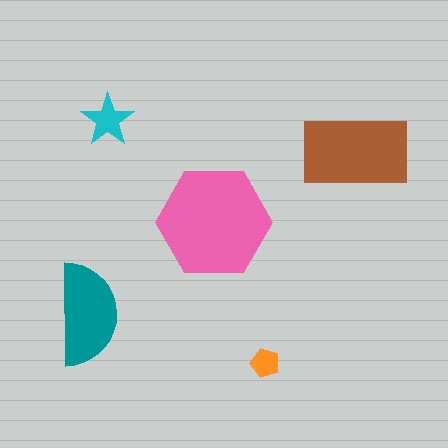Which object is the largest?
The pink hexagon.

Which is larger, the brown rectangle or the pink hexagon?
The pink hexagon.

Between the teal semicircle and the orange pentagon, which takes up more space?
The teal semicircle.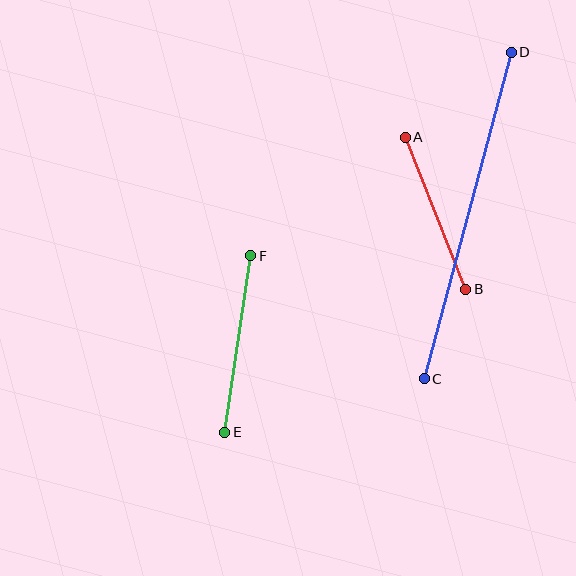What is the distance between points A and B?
The distance is approximately 164 pixels.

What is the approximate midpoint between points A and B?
The midpoint is at approximately (436, 213) pixels.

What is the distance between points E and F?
The distance is approximately 178 pixels.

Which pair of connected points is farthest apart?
Points C and D are farthest apart.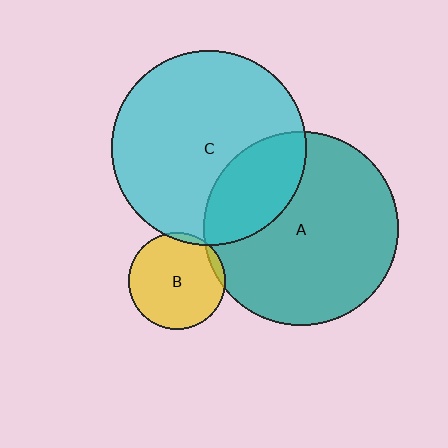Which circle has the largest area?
Circle C (cyan).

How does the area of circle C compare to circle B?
Approximately 4.1 times.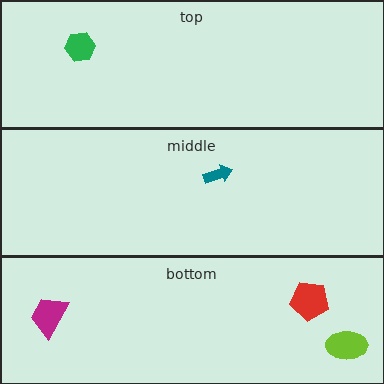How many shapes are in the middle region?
1.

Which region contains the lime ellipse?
The bottom region.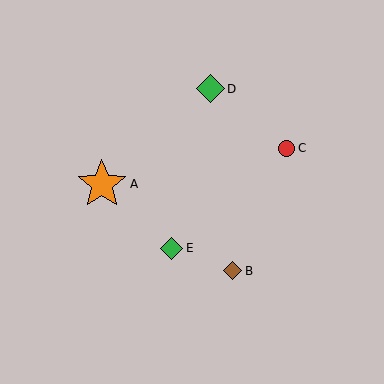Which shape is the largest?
The orange star (labeled A) is the largest.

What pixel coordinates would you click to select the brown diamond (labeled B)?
Click at (233, 271) to select the brown diamond B.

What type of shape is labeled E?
Shape E is a green diamond.